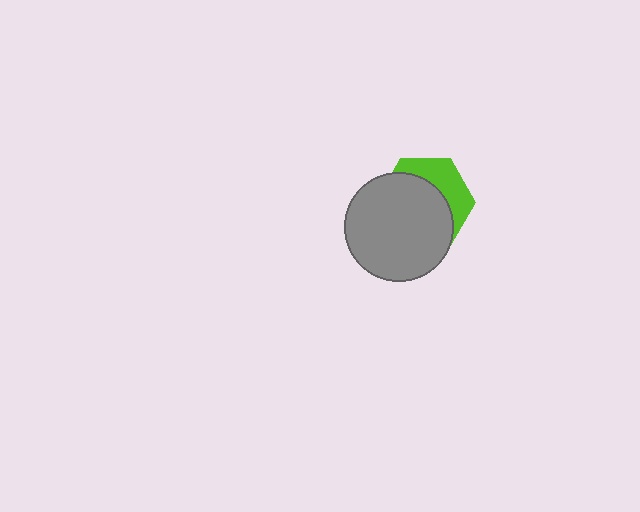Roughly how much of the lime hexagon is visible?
A small part of it is visible (roughly 35%).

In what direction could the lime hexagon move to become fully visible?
The lime hexagon could move toward the upper-right. That would shift it out from behind the gray circle entirely.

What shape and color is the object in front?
The object in front is a gray circle.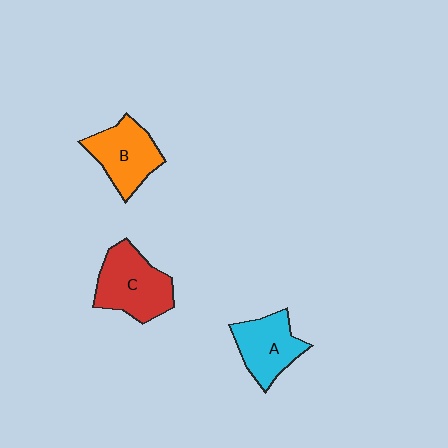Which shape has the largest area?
Shape C (red).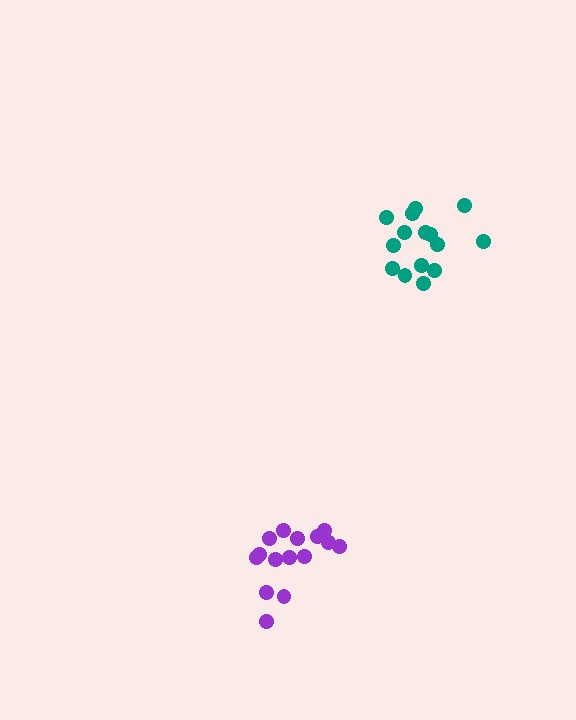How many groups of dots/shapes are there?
There are 2 groups.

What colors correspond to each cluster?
The clusters are colored: teal, purple.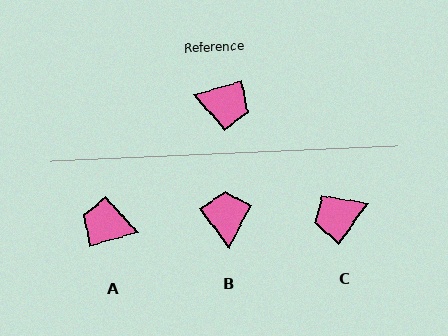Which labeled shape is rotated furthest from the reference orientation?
A, about 179 degrees away.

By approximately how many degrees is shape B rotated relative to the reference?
Approximately 112 degrees counter-clockwise.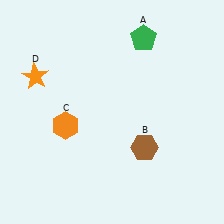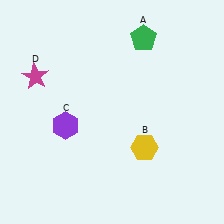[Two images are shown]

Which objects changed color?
B changed from brown to yellow. C changed from orange to purple. D changed from orange to magenta.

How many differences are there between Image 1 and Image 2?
There are 3 differences between the two images.